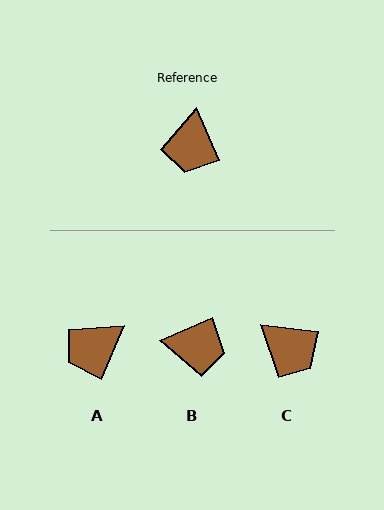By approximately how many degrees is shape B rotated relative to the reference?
Approximately 89 degrees counter-clockwise.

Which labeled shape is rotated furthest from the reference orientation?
B, about 89 degrees away.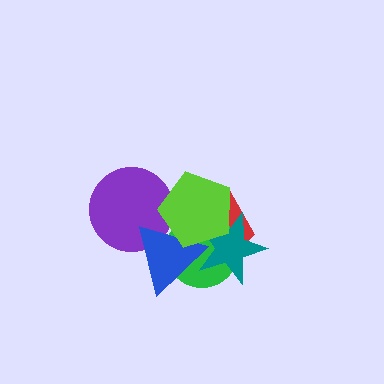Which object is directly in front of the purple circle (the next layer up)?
The blue triangle is directly in front of the purple circle.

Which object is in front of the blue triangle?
The lime pentagon is in front of the blue triangle.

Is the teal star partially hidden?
Yes, it is partially covered by another shape.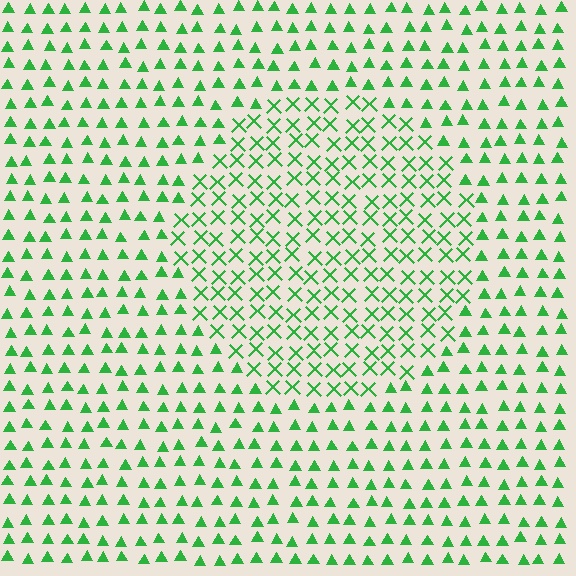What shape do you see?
I see a circle.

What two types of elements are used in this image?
The image uses X marks inside the circle region and triangles outside it.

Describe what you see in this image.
The image is filled with small green elements arranged in a uniform grid. A circle-shaped region contains X marks, while the surrounding area contains triangles. The boundary is defined purely by the change in element shape.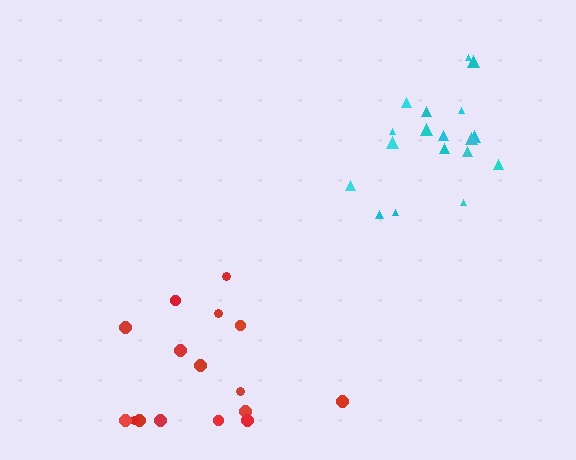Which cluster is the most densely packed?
Cyan.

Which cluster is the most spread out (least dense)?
Red.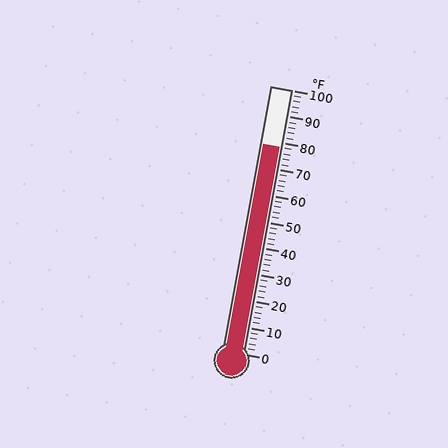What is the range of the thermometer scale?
The thermometer scale ranges from 0°F to 100°F.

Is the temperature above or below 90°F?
The temperature is below 90°F.